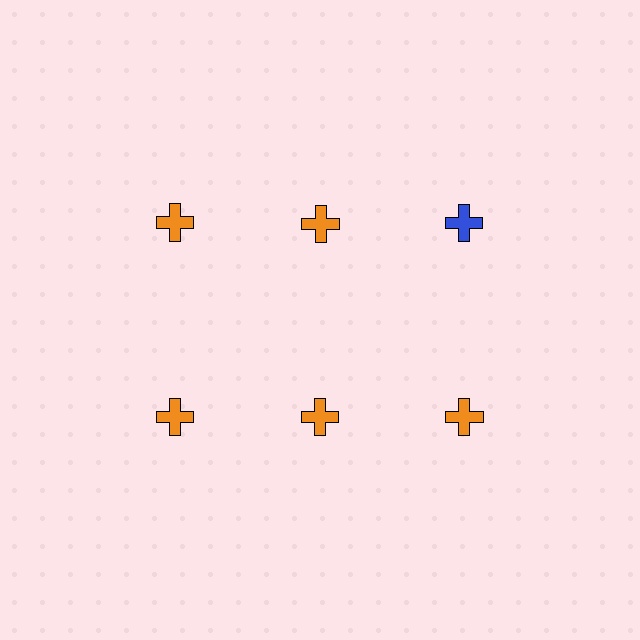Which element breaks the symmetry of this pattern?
The blue cross in the top row, center column breaks the symmetry. All other shapes are orange crosses.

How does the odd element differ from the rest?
It has a different color: blue instead of orange.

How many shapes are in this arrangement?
There are 6 shapes arranged in a grid pattern.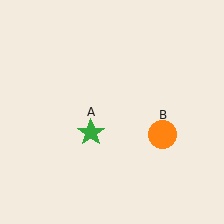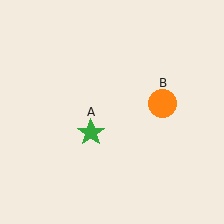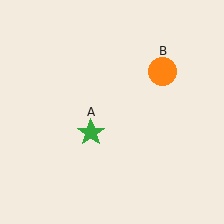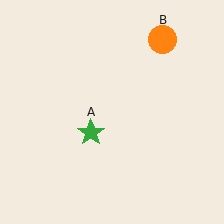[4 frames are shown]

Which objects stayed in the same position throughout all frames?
Green star (object A) remained stationary.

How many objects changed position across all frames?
1 object changed position: orange circle (object B).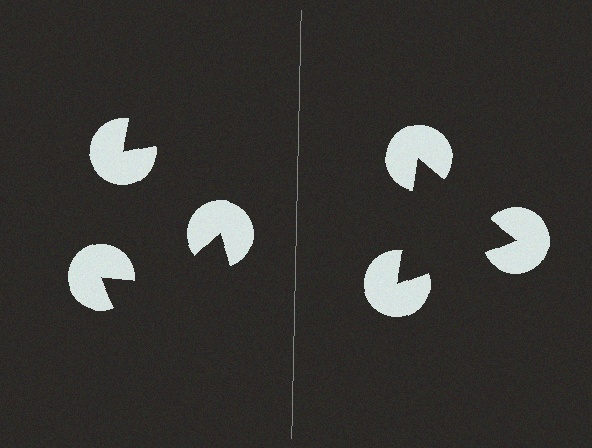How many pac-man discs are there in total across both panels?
6 — 3 on each side.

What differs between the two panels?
The pac-man discs are positioned identically on both sides; only the wedge orientations differ. On the right they align to a triangle; on the left they are misaligned.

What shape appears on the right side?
An illusory triangle.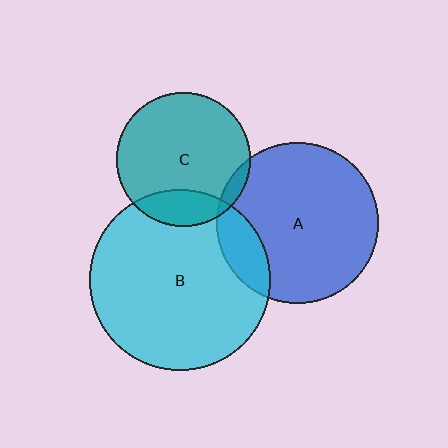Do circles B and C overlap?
Yes.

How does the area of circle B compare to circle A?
Approximately 1.3 times.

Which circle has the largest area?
Circle B (cyan).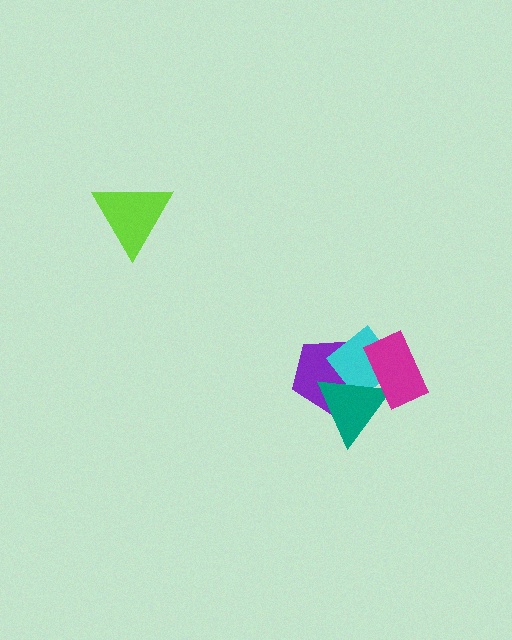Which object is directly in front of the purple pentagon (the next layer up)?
The cyan diamond is directly in front of the purple pentagon.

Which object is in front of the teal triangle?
The magenta rectangle is in front of the teal triangle.